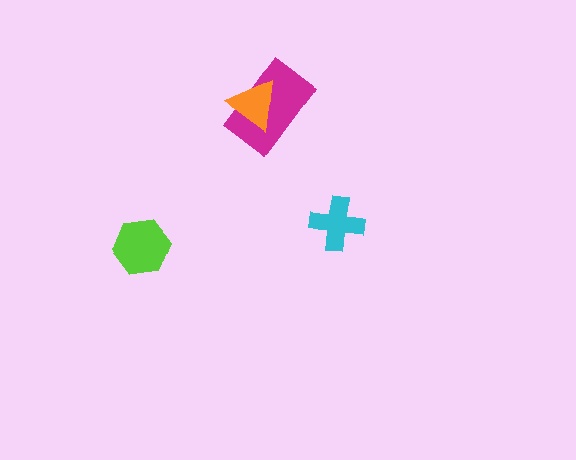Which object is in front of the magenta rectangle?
The orange triangle is in front of the magenta rectangle.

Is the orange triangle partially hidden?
No, no other shape covers it.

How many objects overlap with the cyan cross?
0 objects overlap with the cyan cross.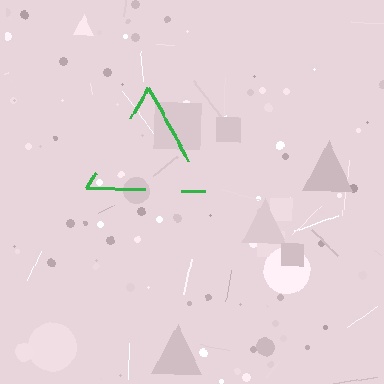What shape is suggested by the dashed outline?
The dashed outline suggests a triangle.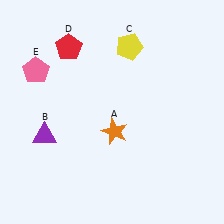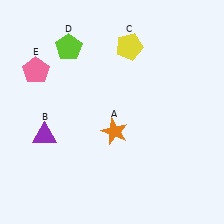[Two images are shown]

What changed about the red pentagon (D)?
In Image 1, D is red. In Image 2, it changed to lime.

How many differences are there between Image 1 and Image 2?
There is 1 difference between the two images.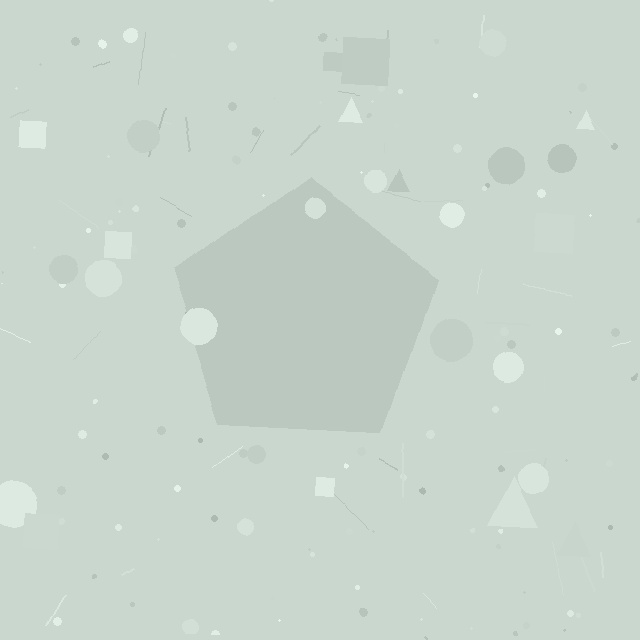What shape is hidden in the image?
A pentagon is hidden in the image.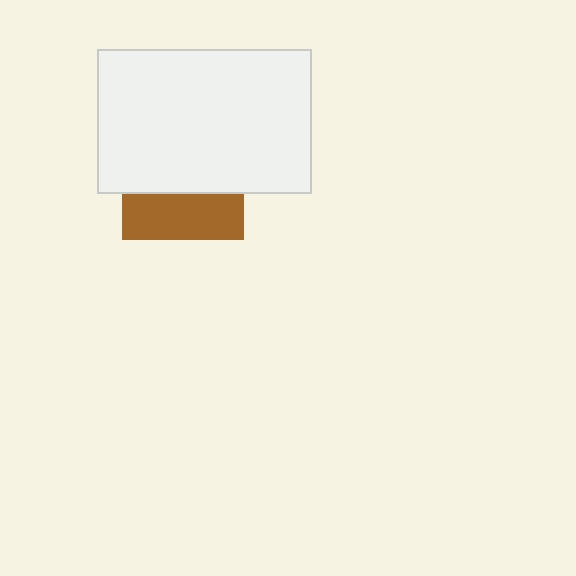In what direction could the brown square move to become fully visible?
The brown square could move down. That would shift it out from behind the white rectangle entirely.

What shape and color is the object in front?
The object in front is a white rectangle.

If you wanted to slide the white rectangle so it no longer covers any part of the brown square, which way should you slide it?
Slide it up — that is the most direct way to separate the two shapes.